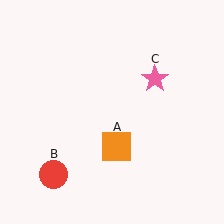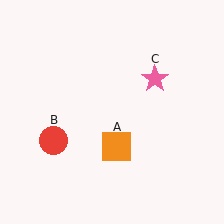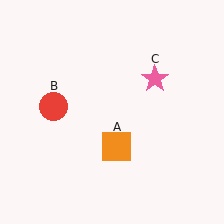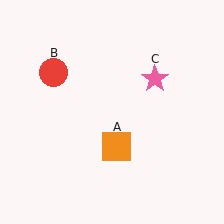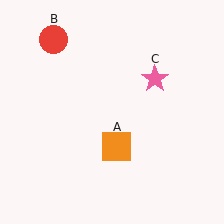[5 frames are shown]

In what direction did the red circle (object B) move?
The red circle (object B) moved up.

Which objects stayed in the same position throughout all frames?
Orange square (object A) and pink star (object C) remained stationary.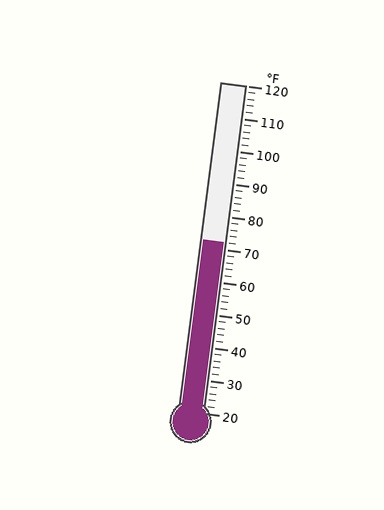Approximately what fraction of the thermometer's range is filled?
The thermometer is filled to approximately 50% of its range.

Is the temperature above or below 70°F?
The temperature is above 70°F.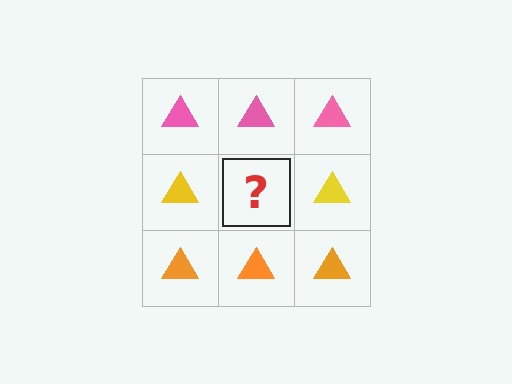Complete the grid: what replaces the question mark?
The question mark should be replaced with a yellow triangle.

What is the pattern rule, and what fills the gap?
The rule is that each row has a consistent color. The gap should be filled with a yellow triangle.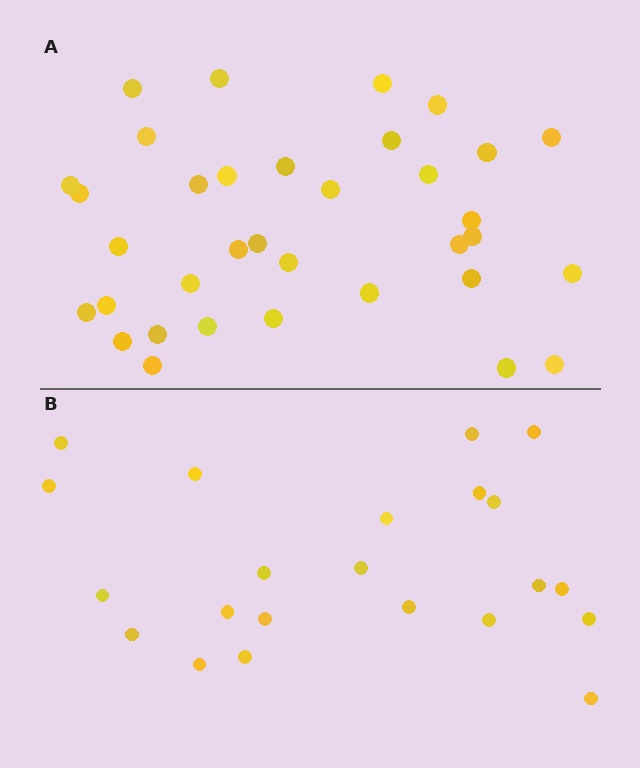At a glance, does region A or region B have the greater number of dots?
Region A (the top region) has more dots.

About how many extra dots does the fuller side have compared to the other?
Region A has approximately 15 more dots than region B.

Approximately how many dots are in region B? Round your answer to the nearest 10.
About 20 dots. (The exact count is 22, which rounds to 20.)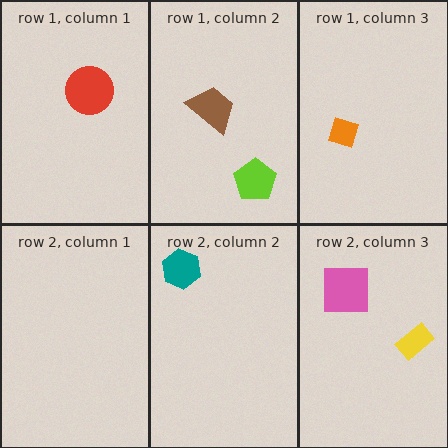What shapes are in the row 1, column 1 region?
The red circle.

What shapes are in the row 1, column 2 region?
The brown trapezoid, the lime pentagon.